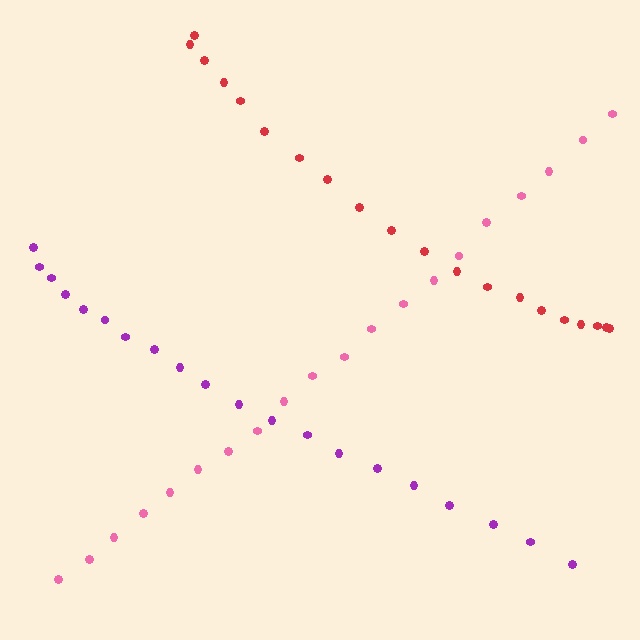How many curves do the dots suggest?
There are 3 distinct paths.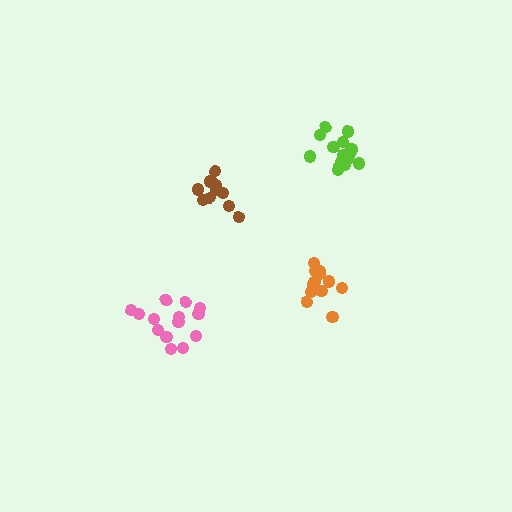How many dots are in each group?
Group 1: 12 dots, Group 2: 11 dots, Group 3: 14 dots, Group 4: 16 dots (53 total).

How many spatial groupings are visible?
There are 4 spatial groupings.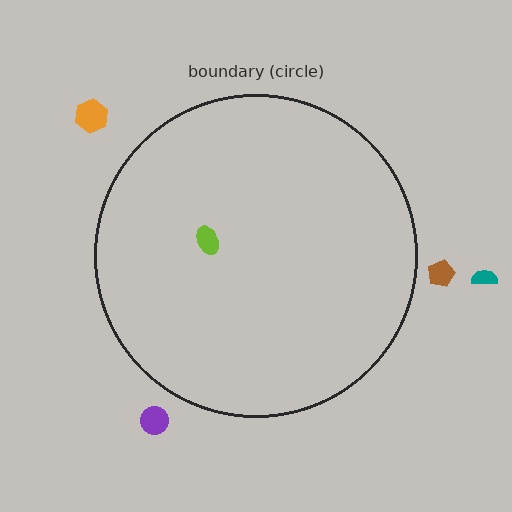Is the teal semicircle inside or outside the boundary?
Outside.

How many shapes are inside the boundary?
1 inside, 4 outside.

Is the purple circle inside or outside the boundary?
Outside.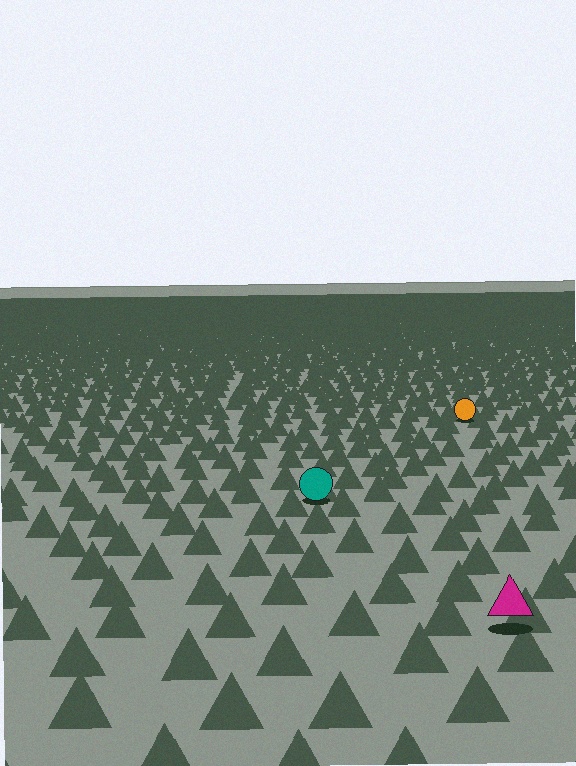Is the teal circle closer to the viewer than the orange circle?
Yes. The teal circle is closer — you can tell from the texture gradient: the ground texture is coarser near it.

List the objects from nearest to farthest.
From nearest to farthest: the magenta triangle, the teal circle, the orange circle.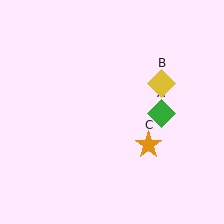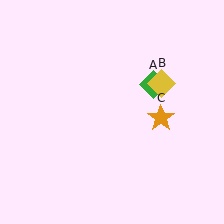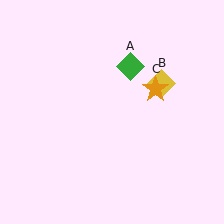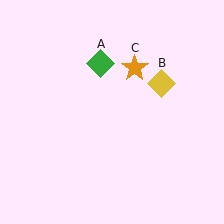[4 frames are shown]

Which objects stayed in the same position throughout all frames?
Yellow diamond (object B) remained stationary.